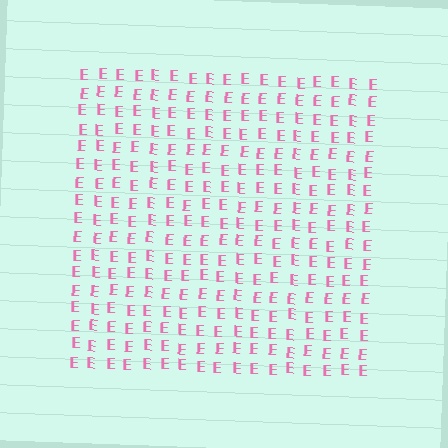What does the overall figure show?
The overall figure shows a square.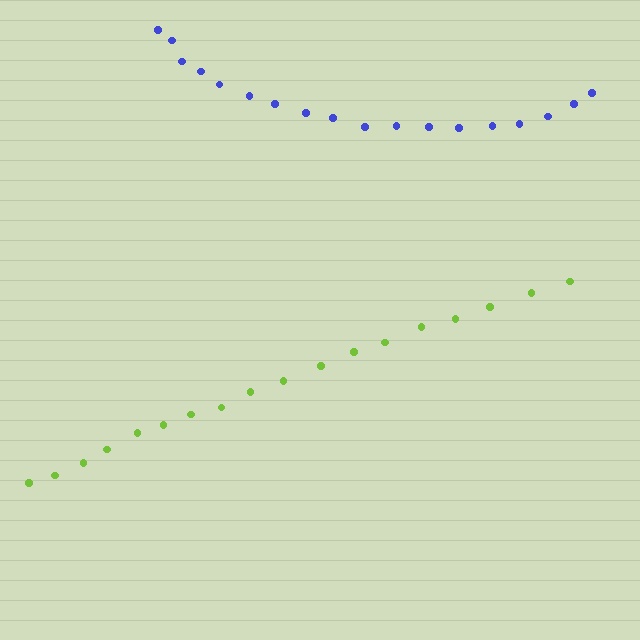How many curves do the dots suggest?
There are 2 distinct paths.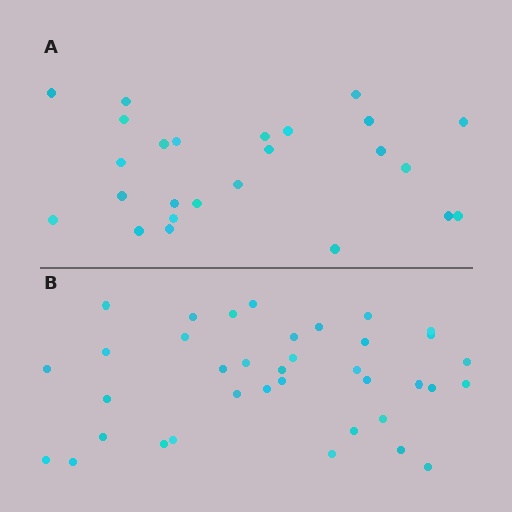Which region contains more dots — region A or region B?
Region B (the bottom region) has more dots.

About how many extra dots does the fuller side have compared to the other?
Region B has roughly 12 or so more dots than region A.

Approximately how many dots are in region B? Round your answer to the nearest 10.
About 40 dots. (The exact count is 37, which rounds to 40.)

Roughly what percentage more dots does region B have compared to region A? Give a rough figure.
About 50% more.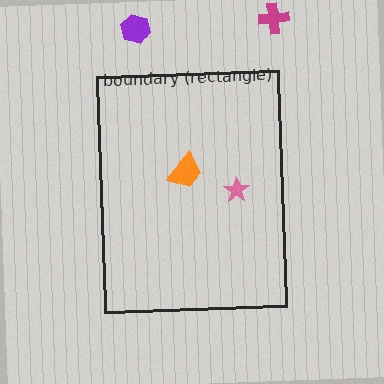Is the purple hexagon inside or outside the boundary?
Outside.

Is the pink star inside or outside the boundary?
Inside.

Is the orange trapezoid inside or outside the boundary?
Inside.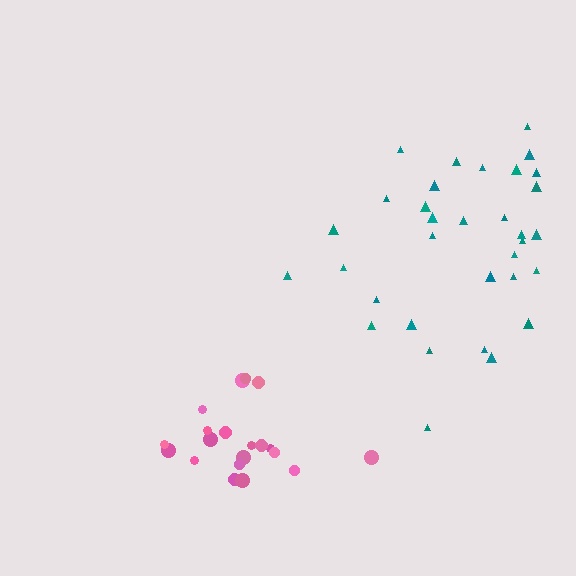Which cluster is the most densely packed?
Pink.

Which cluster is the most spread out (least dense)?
Teal.